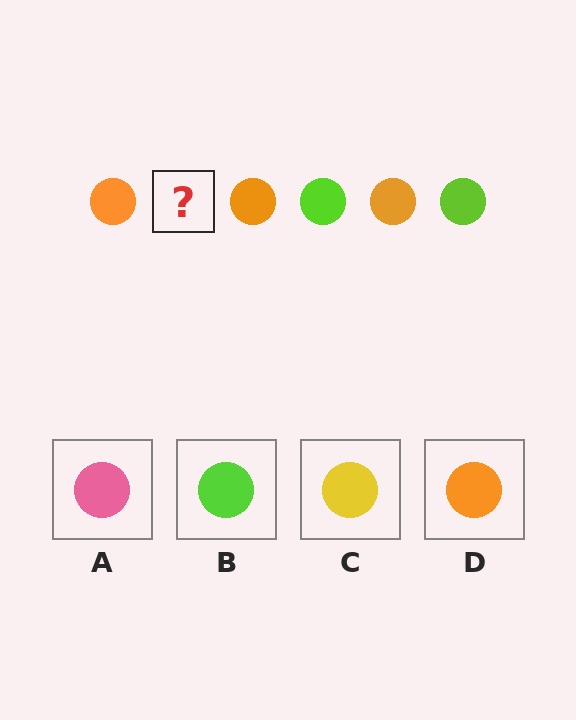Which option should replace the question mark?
Option B.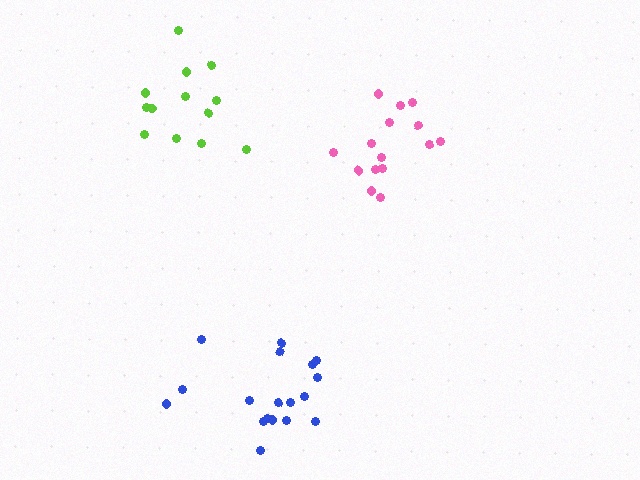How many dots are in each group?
Group 1: 18 dots, Group 2: 15 dots, Group 3: 13 dots (46 total).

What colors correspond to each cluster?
The clusters are colored: blue, pink, lime.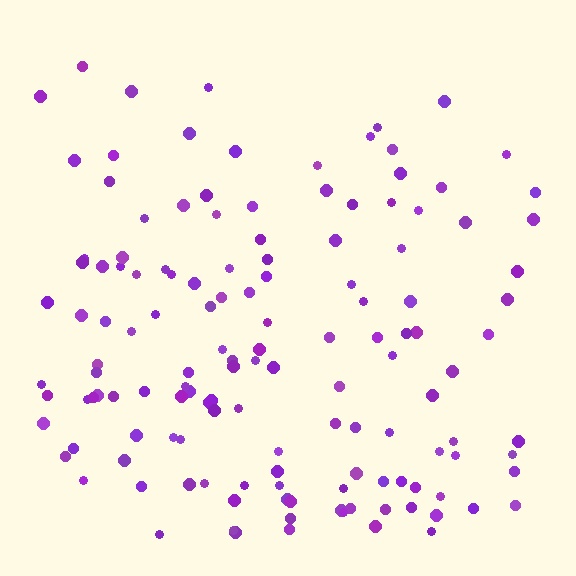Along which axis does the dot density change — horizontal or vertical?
Vertical.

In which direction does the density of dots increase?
From top to bottom, with the bottom side densest.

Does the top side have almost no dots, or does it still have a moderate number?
Still a moderate number, just noticeably fewer than the bottom.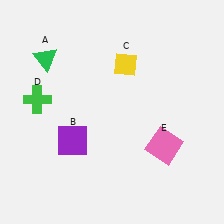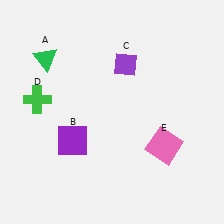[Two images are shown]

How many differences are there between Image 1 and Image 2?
There is 1 difference between the two images.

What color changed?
The diamond (C) changed from yellow in Image 1 to purple in Image 2.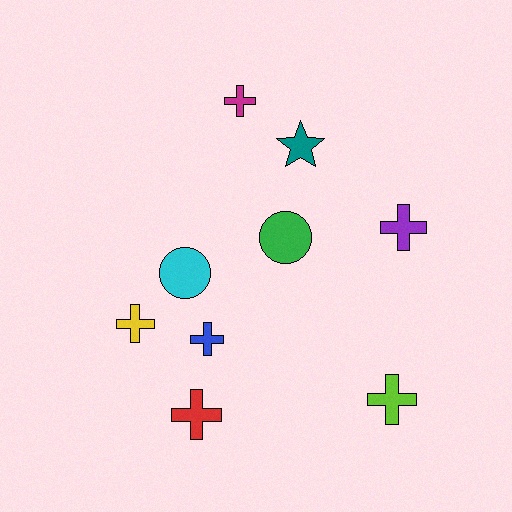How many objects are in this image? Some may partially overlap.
There are 9 objects.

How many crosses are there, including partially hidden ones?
There are 6 crosses.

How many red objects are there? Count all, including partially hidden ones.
There is 1 red object.